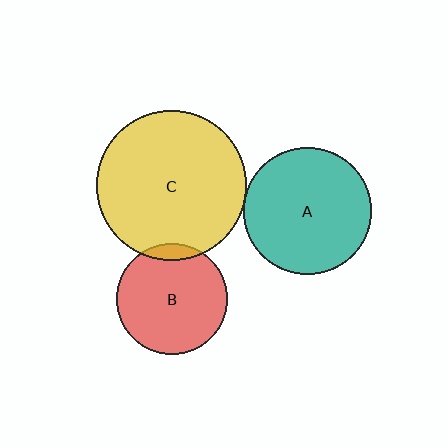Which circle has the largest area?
Circle C (yellow).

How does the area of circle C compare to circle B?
Approximately 1.8 times.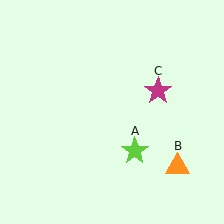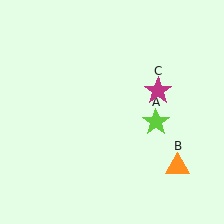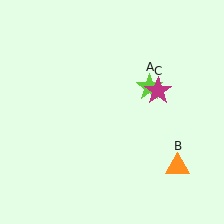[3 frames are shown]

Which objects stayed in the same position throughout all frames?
Orange triangle (object B) and magenta star (object C) remained stationary.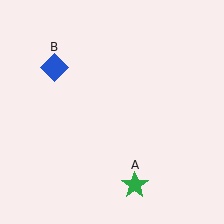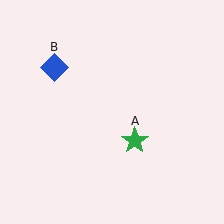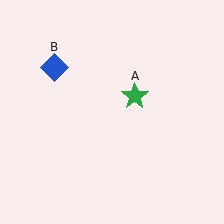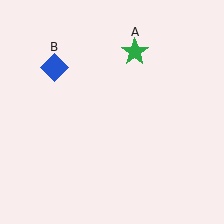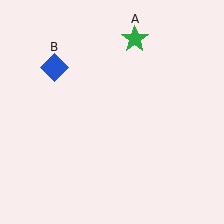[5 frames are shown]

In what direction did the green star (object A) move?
The green star (object A) moved up.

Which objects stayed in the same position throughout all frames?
Blue diamond (object B) remained stationary.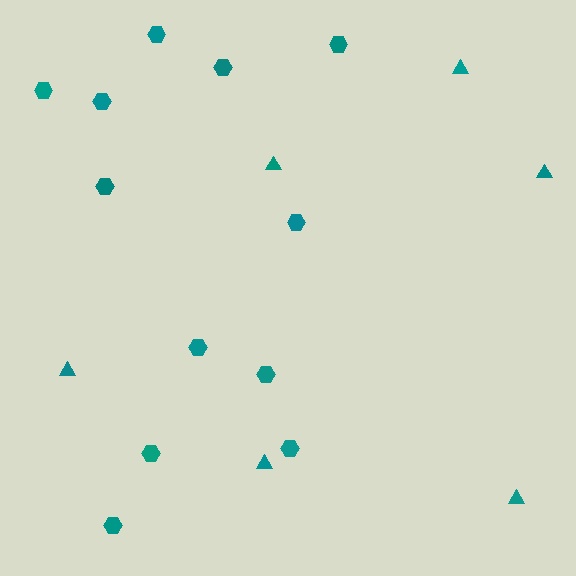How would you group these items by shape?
There are 2 groups: one group of hexagons (12) and one group of triangles (6).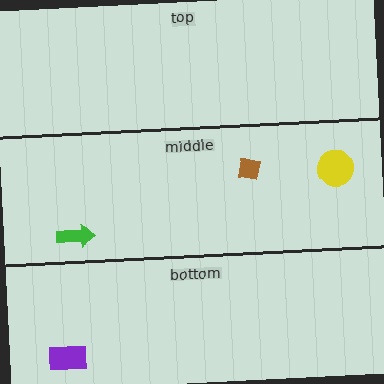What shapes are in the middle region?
The brown square, the yellow circle, the green arrow.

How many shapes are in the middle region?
3.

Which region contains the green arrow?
The middle region.